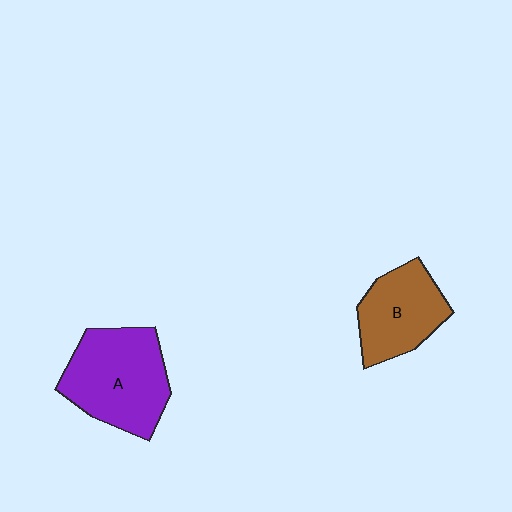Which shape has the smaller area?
Shape B (brown).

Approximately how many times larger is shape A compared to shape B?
Approximately 1.4 times.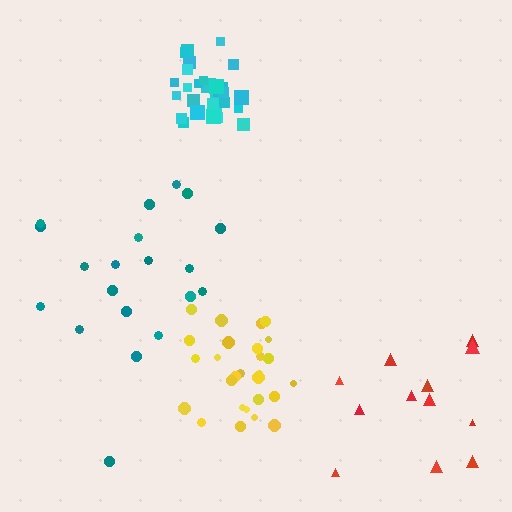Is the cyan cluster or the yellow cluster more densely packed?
Cyan.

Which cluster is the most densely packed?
Cyan.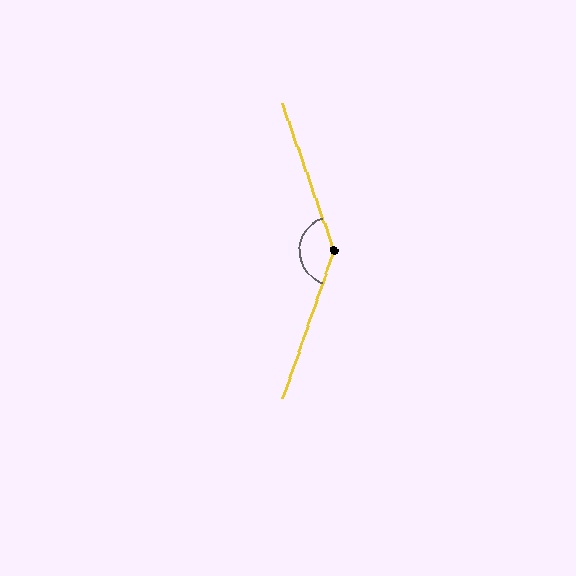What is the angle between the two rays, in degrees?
Approximately 142 degrees.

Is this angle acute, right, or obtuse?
It is obtuse.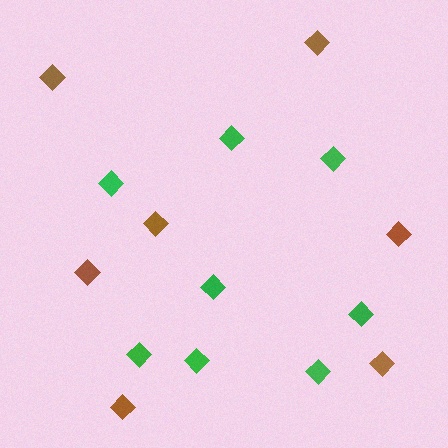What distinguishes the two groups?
There are 2 groups: one group of brown diamonds (7) and one group of green diamonds (8).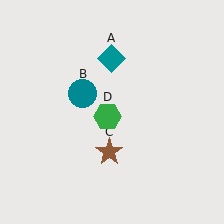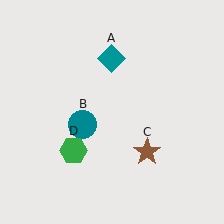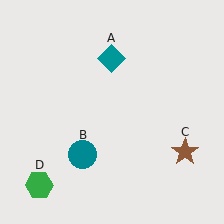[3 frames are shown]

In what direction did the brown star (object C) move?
The brown star (object C) moved right.